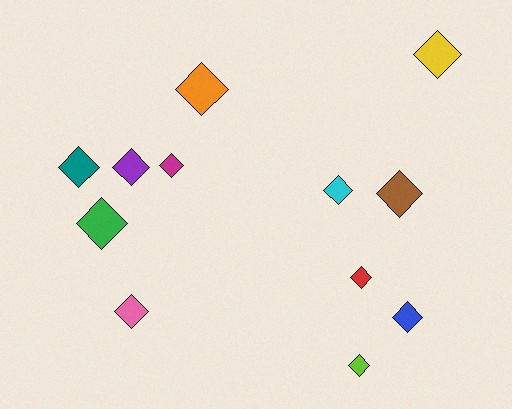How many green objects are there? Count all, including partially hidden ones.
There is 1 green object.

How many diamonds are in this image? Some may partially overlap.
There are 12 diamonds.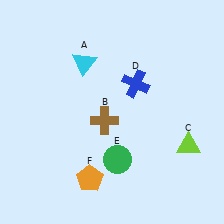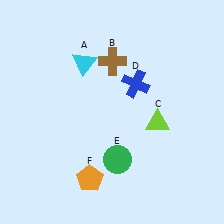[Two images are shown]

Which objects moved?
The objects that moved are: the brown cross (B), the lime triangle (C).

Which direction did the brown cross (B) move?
The brown cross (B) moved up.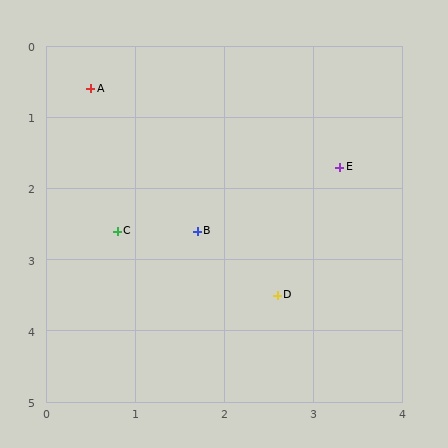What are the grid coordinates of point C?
Point C is at approximately (0.8, 2.6).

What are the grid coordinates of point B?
Point B is at approximately (1.7, 2.6).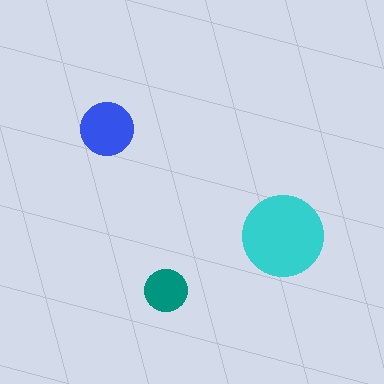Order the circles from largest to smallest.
the cyan one, the blue one, the teal one.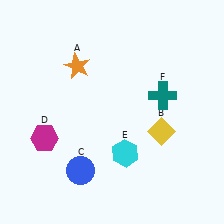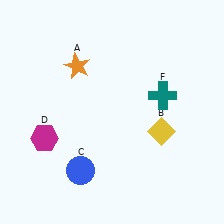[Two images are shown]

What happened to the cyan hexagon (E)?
The cyan hexagon (E) was removed in Image 2. It was in the bottom-right area of Image 1.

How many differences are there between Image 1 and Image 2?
There is 1 difference between the two images.